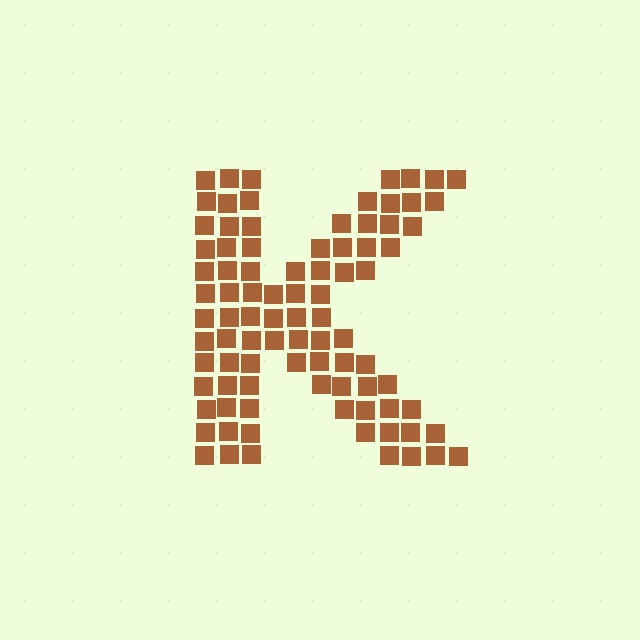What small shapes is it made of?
It is made of small squares.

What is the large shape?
The large shape is the letter K.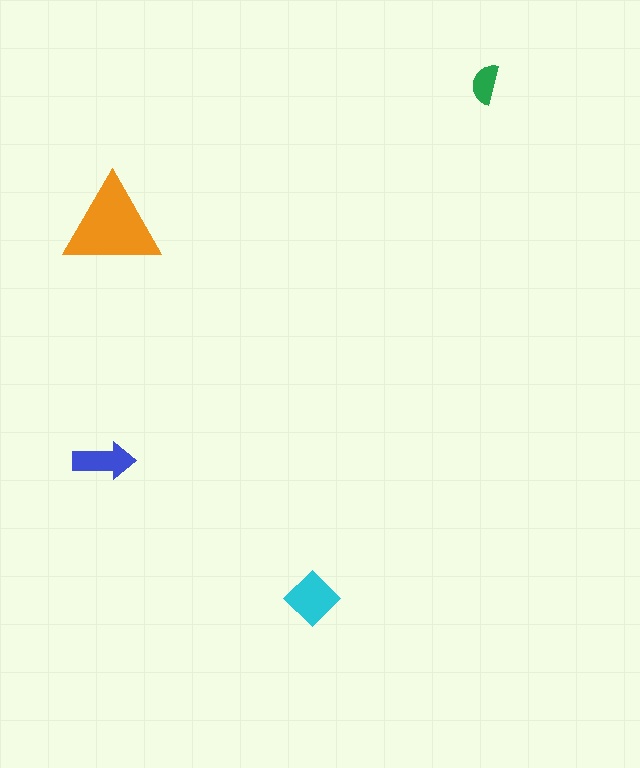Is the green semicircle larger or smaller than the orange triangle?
Smaller.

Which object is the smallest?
The green semicircle.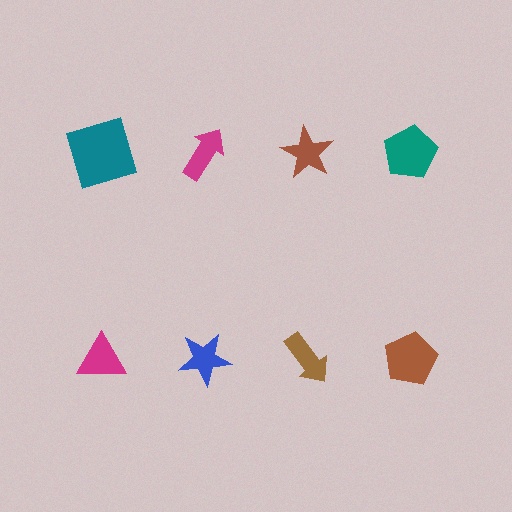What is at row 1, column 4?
A teal pentagon.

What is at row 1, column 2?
A magenta arrow.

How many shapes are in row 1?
4 shapes.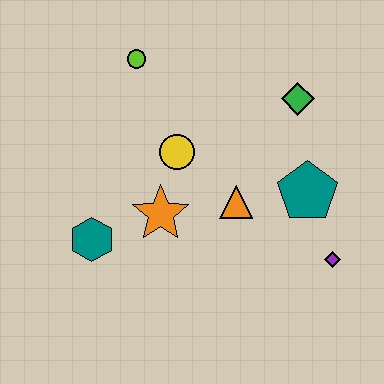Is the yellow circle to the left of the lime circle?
No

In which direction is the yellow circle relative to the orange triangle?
The yellow circle is to the left of the orange triangle.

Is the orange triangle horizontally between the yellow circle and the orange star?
No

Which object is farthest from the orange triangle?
The lime circle is farthest from the orange triangle.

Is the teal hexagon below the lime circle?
Yes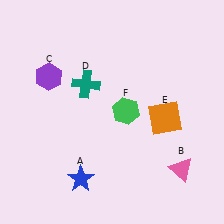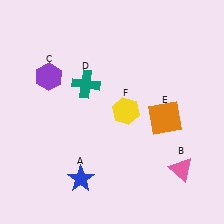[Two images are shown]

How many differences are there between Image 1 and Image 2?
There is 1 difference between the two images.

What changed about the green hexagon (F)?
In Image 1, F is green. In Image 2, it changed to yellow.